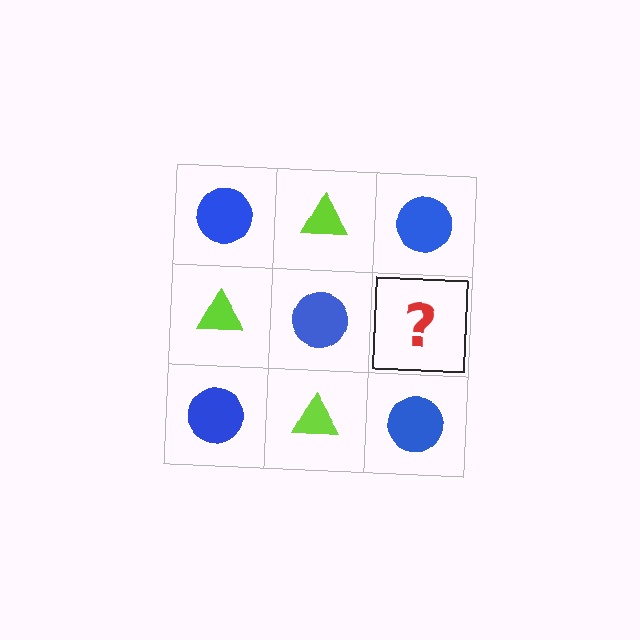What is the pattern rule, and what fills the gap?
The rule is that it alternates blue circle and lime triangle in a checkerboard pattern. The gap should be filled with a lime triangle.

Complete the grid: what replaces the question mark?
The question mark should be replaced with a lime triangle.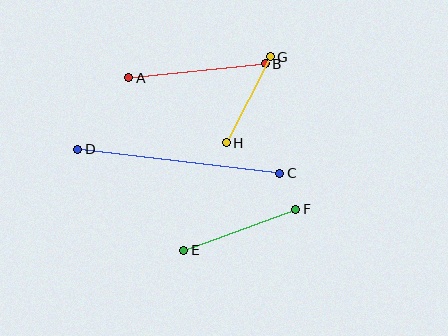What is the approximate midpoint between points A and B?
The midpoint is at approximately (197, 71) pixels.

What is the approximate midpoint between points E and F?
The midpoint is at approximately (240, 230) pixels.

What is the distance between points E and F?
The distance is approximately 119 pixels.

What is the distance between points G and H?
The distance is approximately 97 pixels.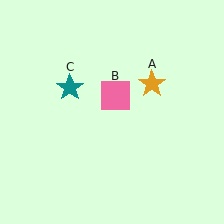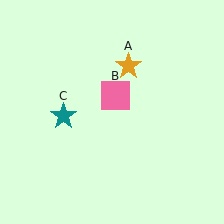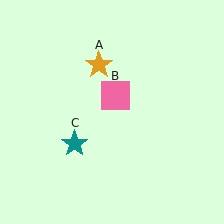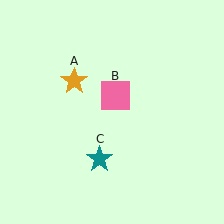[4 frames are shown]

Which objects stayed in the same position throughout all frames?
Pink square (object B) remained stationary.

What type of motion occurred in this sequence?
The orange star (object A), teal star (object C) rotated counterclockwise around the center of the scene.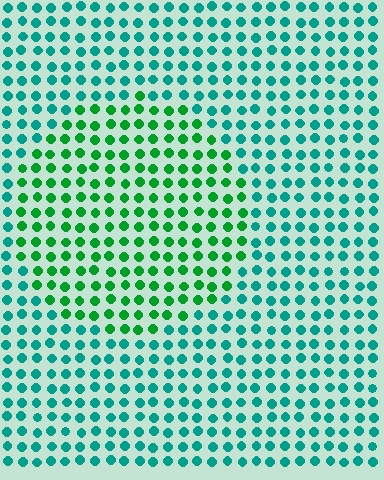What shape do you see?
I see a circle.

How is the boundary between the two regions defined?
The boundary is defined purely by a slight shift in hue (about 38 degrees). Spacing, size, and orientation are identical on both sides.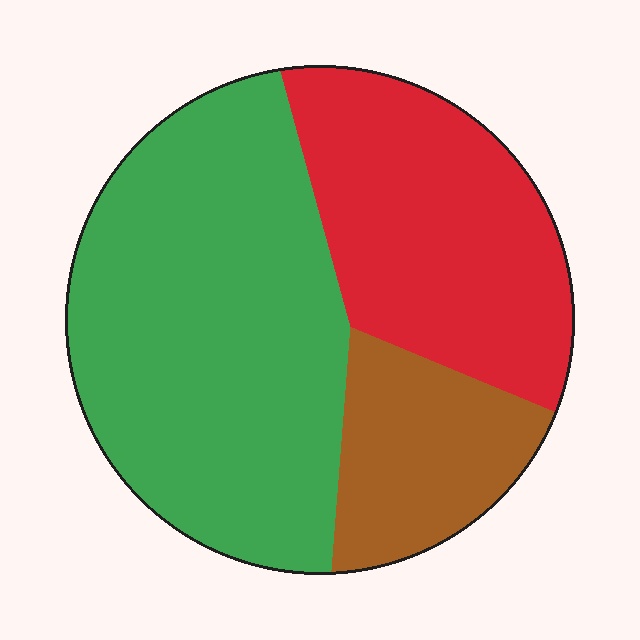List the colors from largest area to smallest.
From largest to smallest: green, red, brown.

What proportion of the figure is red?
Red takes up about one third (1/3) of the figure.